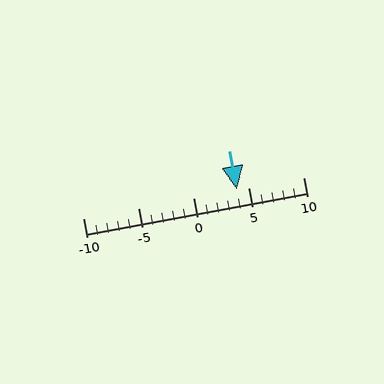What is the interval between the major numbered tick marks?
The major tick marks are spaced 5 units apart.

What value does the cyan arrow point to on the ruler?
The cyan arrow points to approximately 4.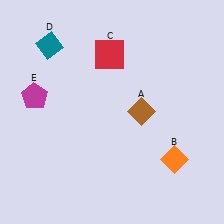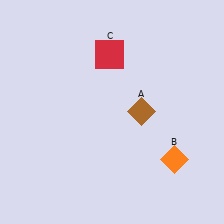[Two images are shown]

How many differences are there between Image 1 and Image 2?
There are 2 differences between the two images.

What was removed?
The magenta pentagon (E), the teal diamond (D) were removed in Image 2.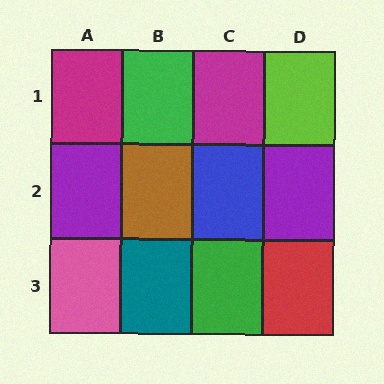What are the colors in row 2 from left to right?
Purple, brown, blue, purple.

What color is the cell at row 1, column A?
Magenta.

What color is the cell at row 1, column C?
Magenta.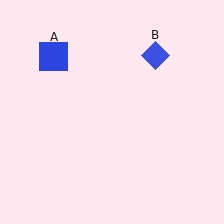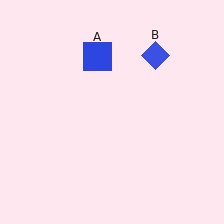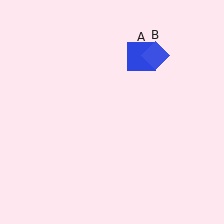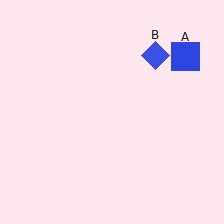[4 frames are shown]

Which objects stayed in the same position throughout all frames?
Blue diamond (object B) remained stationary.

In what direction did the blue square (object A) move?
The blue square (object A) moved right.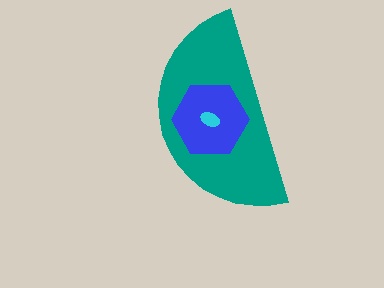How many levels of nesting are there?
3.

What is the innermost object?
The cyan ellipse.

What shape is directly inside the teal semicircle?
The blue hexagon.